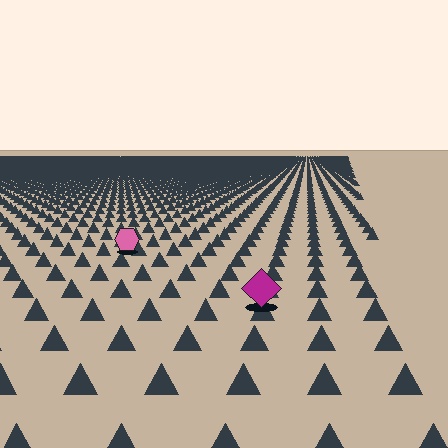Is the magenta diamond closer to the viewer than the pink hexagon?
Yes. The magenta diamond is closer — you can tell from the texture gradient: the ground texture is coarser near it.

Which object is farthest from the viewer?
The pink hexagon is farthest from the viewer. It appears smaller and the ground texture around it is denser.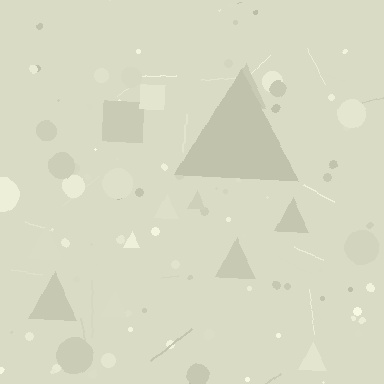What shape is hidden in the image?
A triangle is hidden in the image.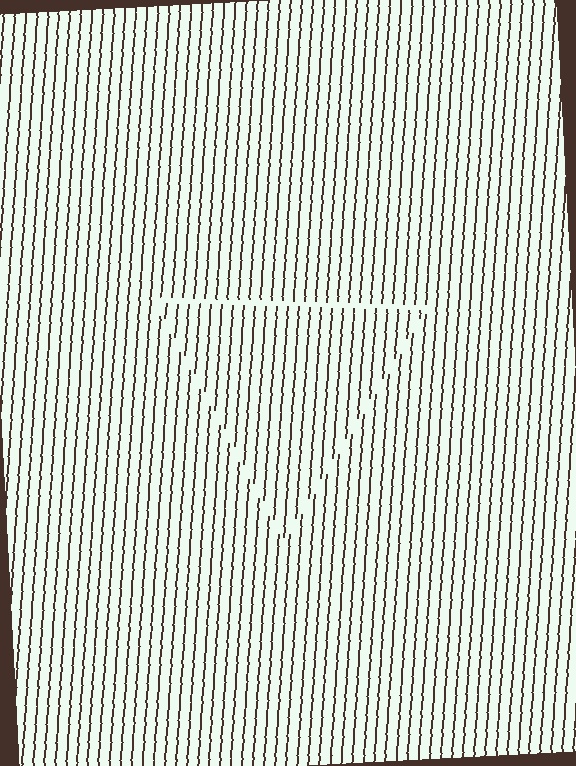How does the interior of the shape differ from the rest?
The interior of the shape contains the same grating, shifted by half a period — the contour is defined by the phase discontinuity where line-ends from the inner and outer gratings abut.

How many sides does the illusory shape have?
3 sides — the line-ends trace a triangle.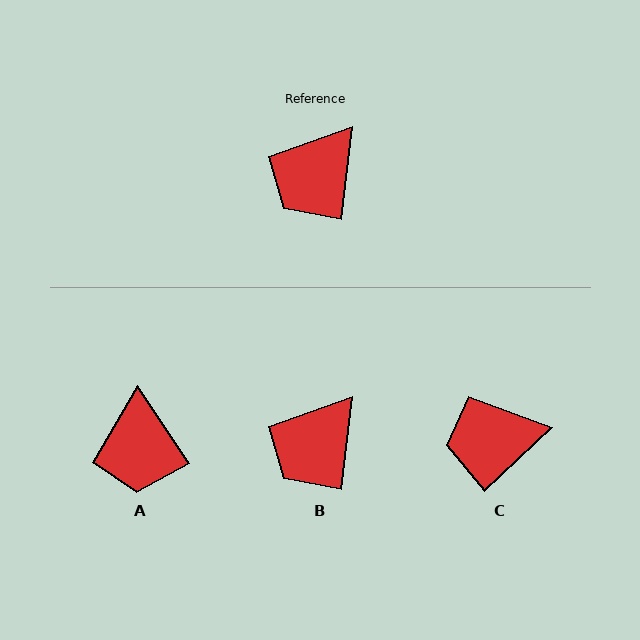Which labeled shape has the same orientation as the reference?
B.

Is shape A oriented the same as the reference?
No, it is off by about 40 degrees.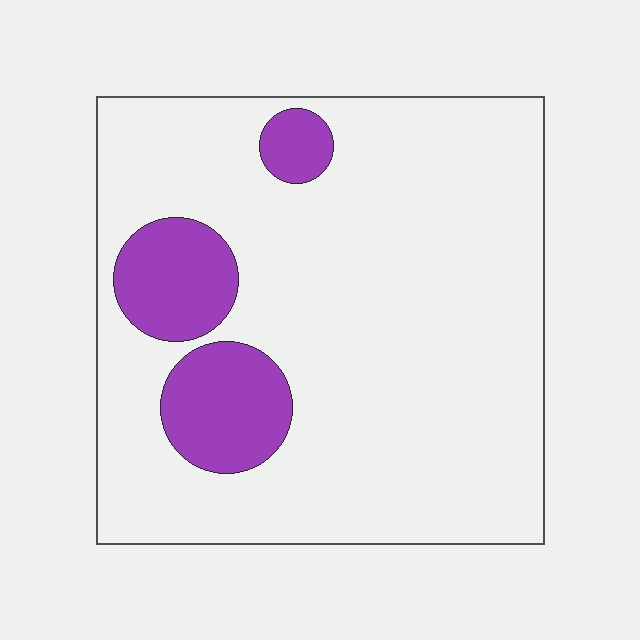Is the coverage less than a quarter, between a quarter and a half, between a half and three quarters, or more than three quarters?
Less than a quarter.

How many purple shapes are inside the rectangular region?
3.